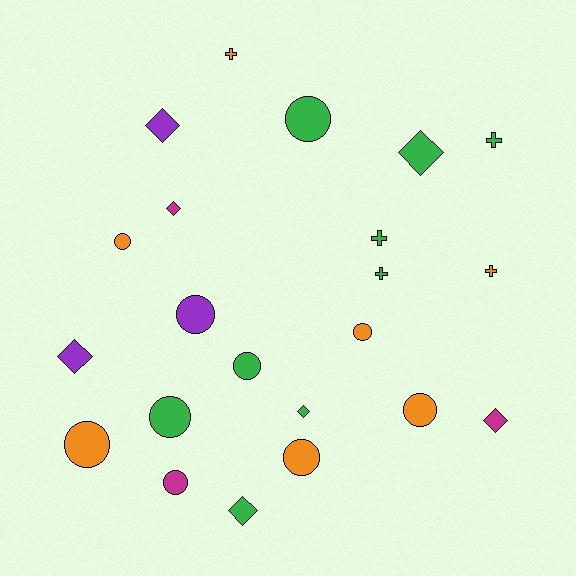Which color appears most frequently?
Green, with 9 objects.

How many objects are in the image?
There are 22 objects.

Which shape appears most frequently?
Circle, with 10 objects.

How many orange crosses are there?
There are 2 orange crosses.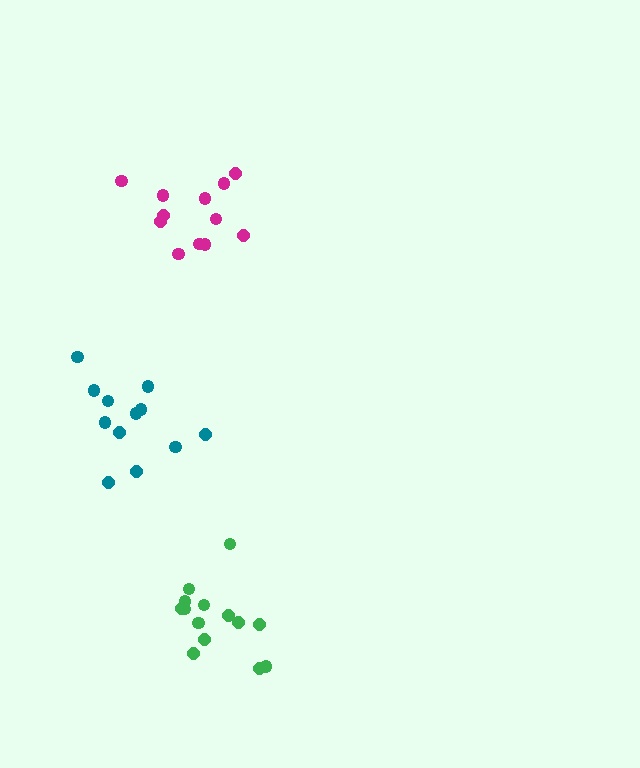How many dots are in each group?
Group 1: 12 dots, Group 2: 14 dots, Group 3: 12 dots (38 total).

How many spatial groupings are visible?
There are 3 spatial groupings.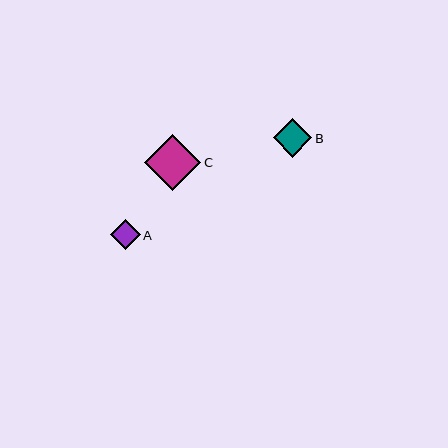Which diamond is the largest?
Diamond C is the largest with a size of approximately 56 pixels.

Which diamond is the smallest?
Diamond A is the smallest with a size of approximately 30 pixels.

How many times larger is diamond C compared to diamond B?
Diamond C is approximately 1.5 times the size of diamond B.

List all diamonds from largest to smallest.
From largest to smallest: C, B, A.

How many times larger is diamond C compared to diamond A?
Diamond C is approximately 1.9 times the size of diamond A.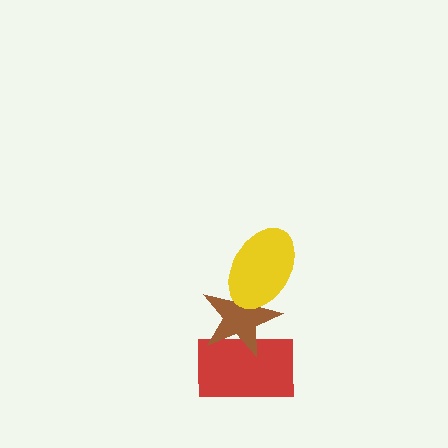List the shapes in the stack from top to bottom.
From top to bottom: the yellow ellipse, the brown star, the red rectangle.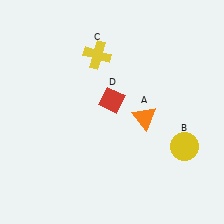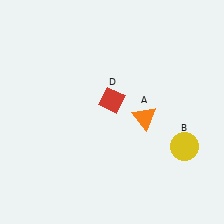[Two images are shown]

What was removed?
The yellow cross (C) was removed in Image 2.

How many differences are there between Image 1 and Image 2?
There is 1 difference between the two images.